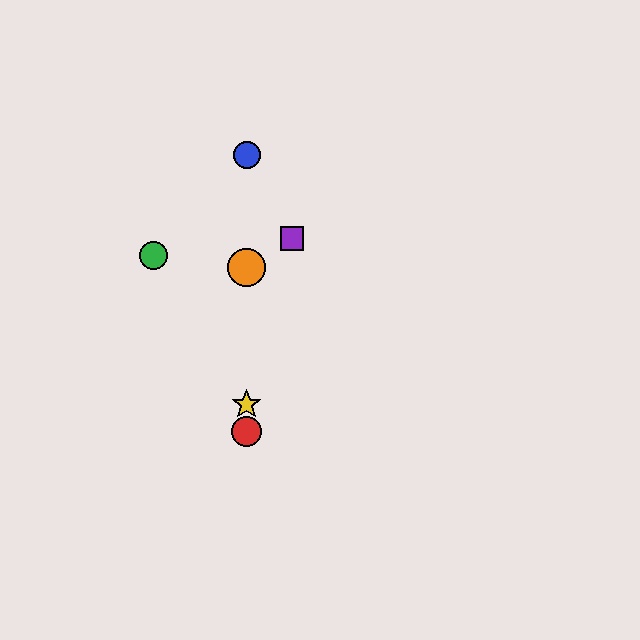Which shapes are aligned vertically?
The red circle, the blue circle, the yellow star, the orange circle are aligned vertically.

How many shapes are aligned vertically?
4 shapes (the red circle, the blue circle, the yellow star, the orange circle) are aligned vertically.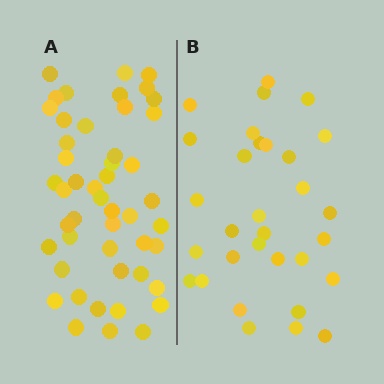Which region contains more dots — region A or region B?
Region A (the left region) has more dots.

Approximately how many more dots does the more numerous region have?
Region A has approximately 15 more dots than region B.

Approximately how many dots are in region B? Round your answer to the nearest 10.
About 30 dots. (The exact count is 31, which rounds to 30.)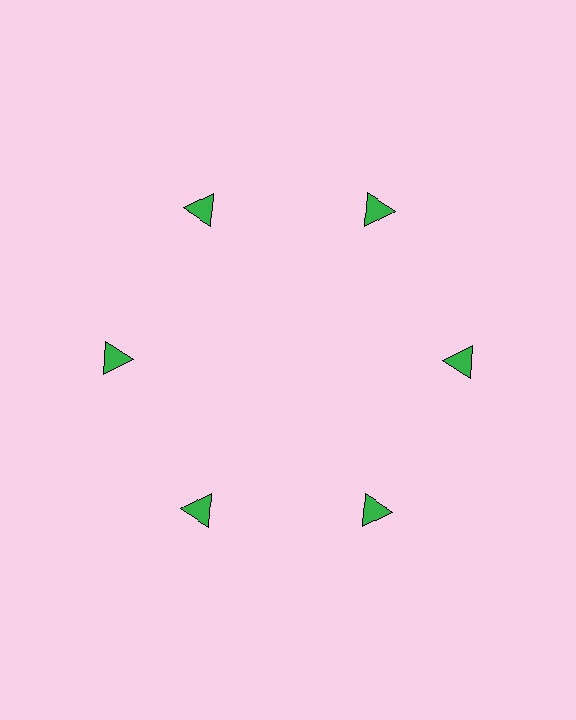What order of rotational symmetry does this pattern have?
This pattern has 6-fold rotational symmetry.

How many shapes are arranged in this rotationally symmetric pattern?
There are 6 shapes, arranged in 6 groups of 1.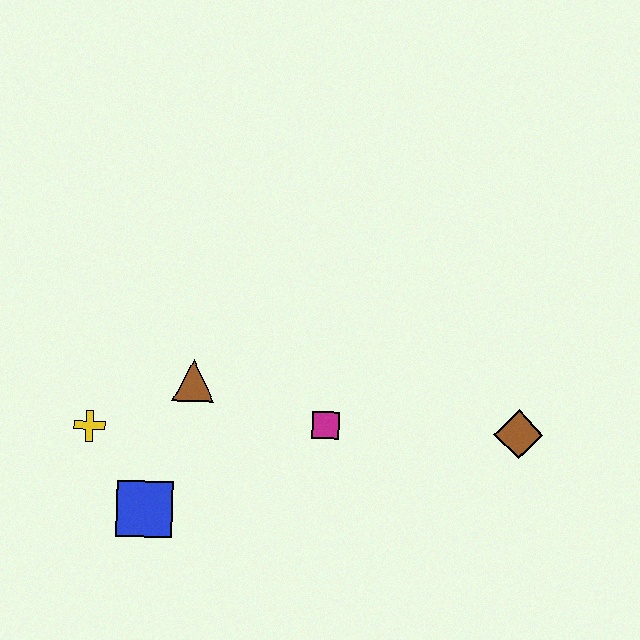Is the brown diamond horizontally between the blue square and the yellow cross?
No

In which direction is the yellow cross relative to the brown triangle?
The yellow cross is to the left of the brown triangle.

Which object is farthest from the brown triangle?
The brown diamond is farthest from the brown triangle.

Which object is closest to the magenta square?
The brown triangle is closest to the magenta square.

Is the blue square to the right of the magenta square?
No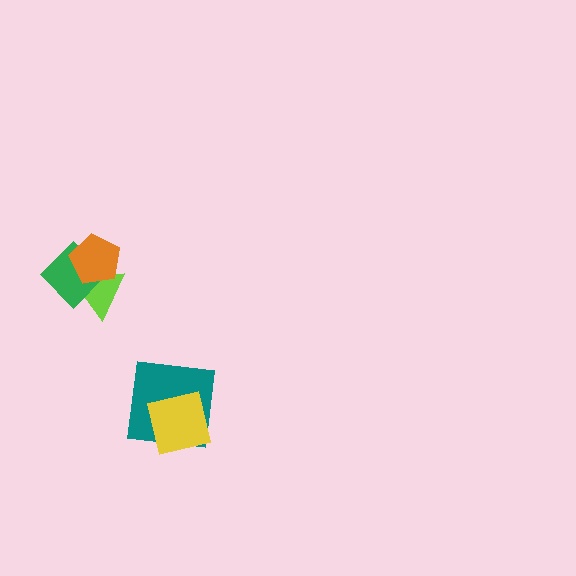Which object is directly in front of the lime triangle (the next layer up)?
The green diamond is directly in front of the lime triangle.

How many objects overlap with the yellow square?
1 object overlaps with the yellow square.